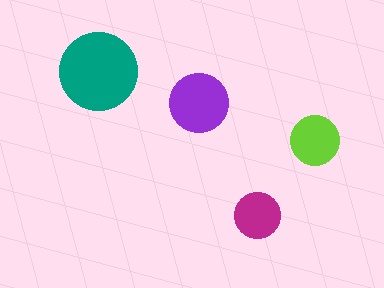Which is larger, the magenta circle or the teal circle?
The teal one.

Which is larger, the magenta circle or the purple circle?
The purple one.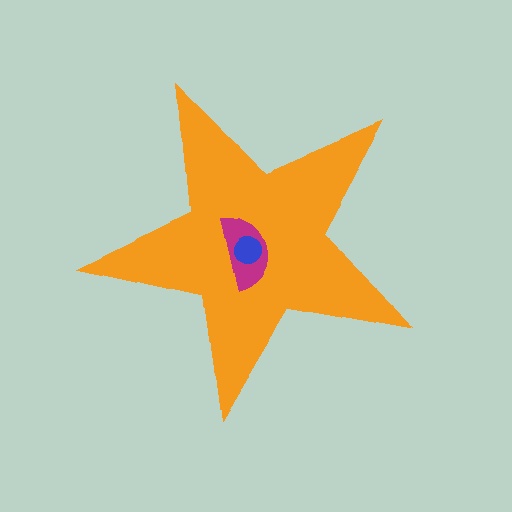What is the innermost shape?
The blue circle.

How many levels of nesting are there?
3.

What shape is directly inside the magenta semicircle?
The blue circle.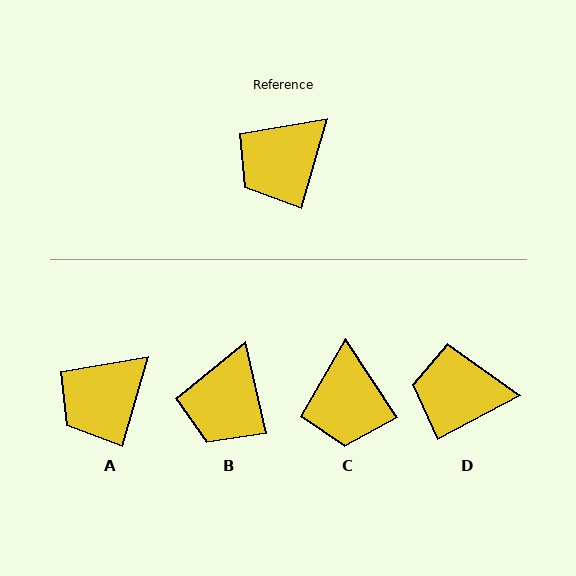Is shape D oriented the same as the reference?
No, it is off by about 45 degrees.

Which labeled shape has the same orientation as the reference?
A.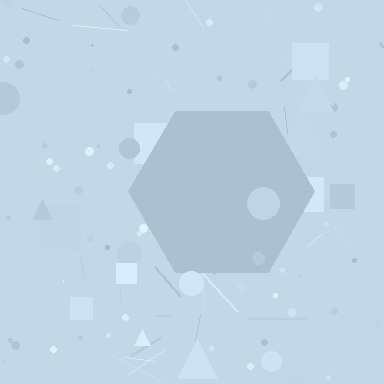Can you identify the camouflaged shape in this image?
The camouflaged shape is a hexagon.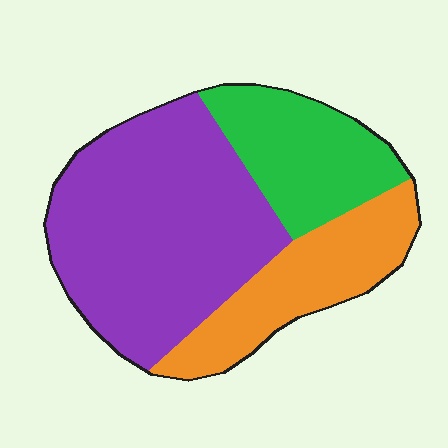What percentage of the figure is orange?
Orange takes up about one quarter (1/4) of the figure.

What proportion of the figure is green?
Green covers 23% of the figure.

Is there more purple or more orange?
Purple.